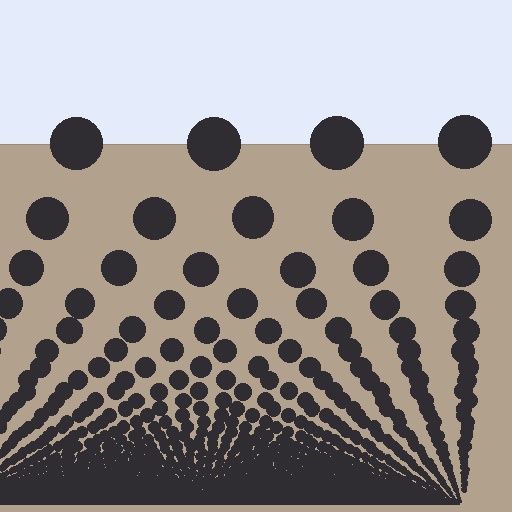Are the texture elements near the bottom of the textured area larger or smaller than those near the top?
Smaller. The gradient is inverted — elements near the bottom are smaller and denser.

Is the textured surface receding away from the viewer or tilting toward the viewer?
The surface appears to tilt toward the viewer. Texture elements get larger and sparser toward the top.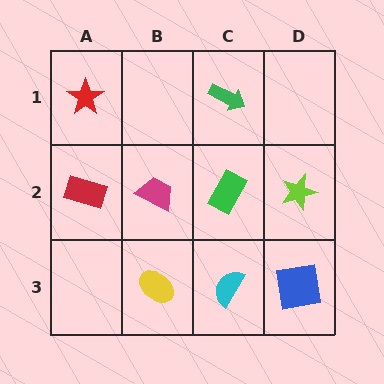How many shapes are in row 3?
3 shapes.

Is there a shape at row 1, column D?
No, that cell is empty.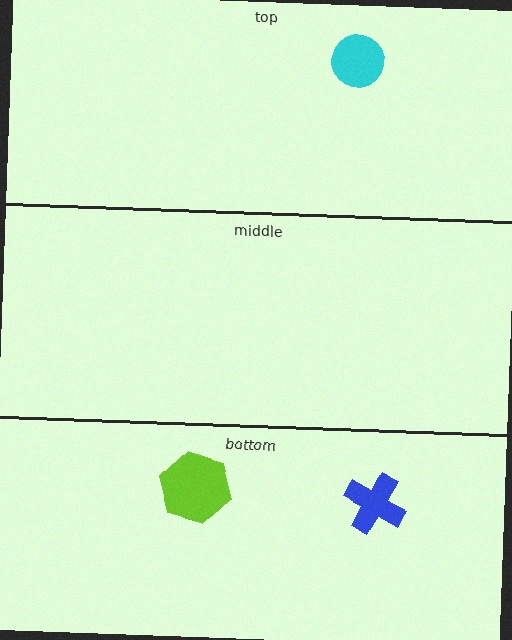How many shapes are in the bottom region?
2.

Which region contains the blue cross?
The bottom region.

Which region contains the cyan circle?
The top region.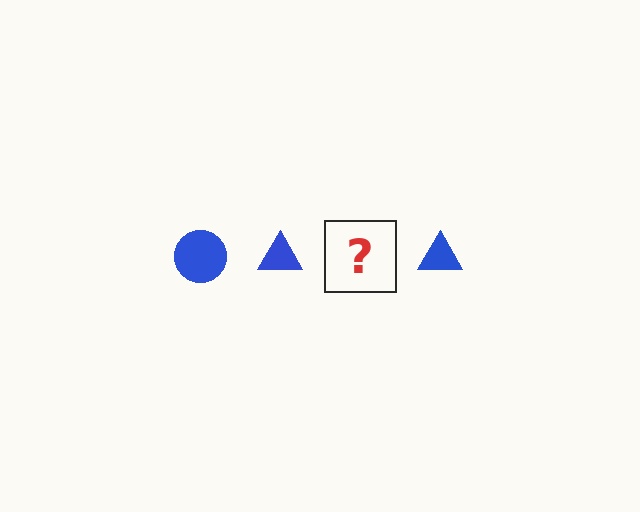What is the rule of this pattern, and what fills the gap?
The rule is that the pattern cycles through circle, triangle shapes in blue. The gap should be filled with a blue circle.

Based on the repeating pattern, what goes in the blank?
The blank should be a blue circle.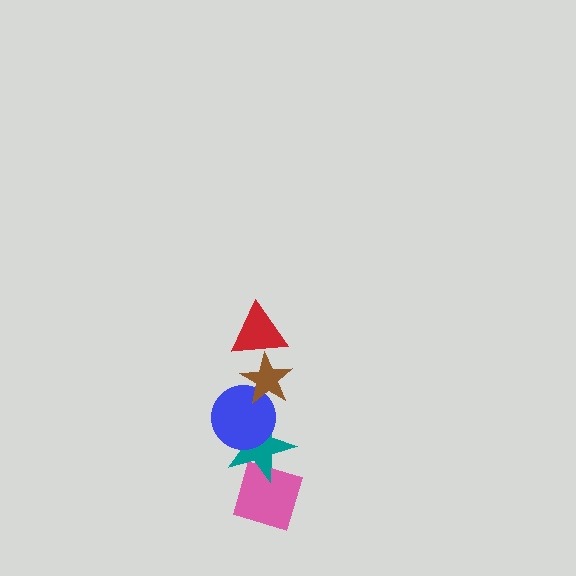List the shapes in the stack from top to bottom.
From top to bottom: the red triangle, the brown star, the blue circle, the teal star, the pink diamond.